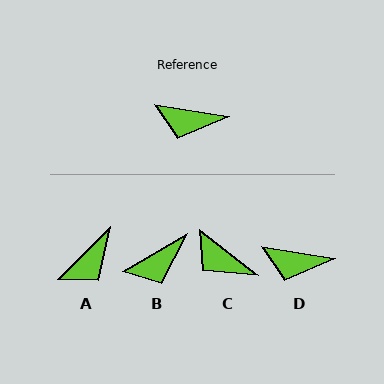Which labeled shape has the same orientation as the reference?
D.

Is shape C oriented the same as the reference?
No, it is off by about 29 degrees.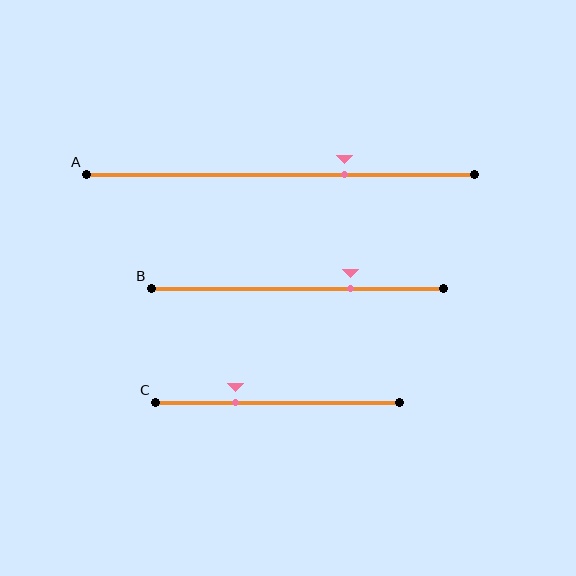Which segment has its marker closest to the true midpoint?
Segment A has its marker closest to the true midpoint.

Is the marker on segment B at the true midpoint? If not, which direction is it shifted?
No, the marker on segment B is shifted to the right by about 18% of the segment length.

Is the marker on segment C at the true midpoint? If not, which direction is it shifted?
No, the marker on segment C is shifted to the left by about 17% of the segment length.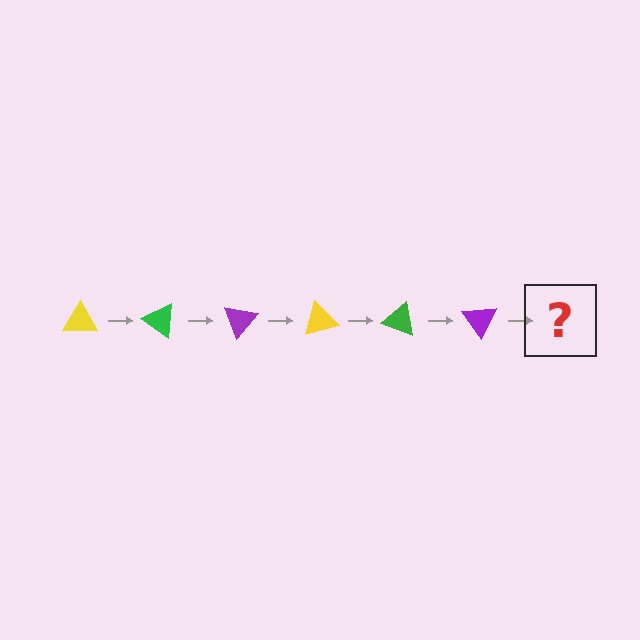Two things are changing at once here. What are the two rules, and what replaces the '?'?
The two rules are that it rotates 35 degrees each step and the color cycles through yellow, green, and purple. The '?' should be a yellow triangle, rotated 210 degrees from the start.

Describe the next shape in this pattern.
It should be a yellow triangle, rotated 210 degrees from the start.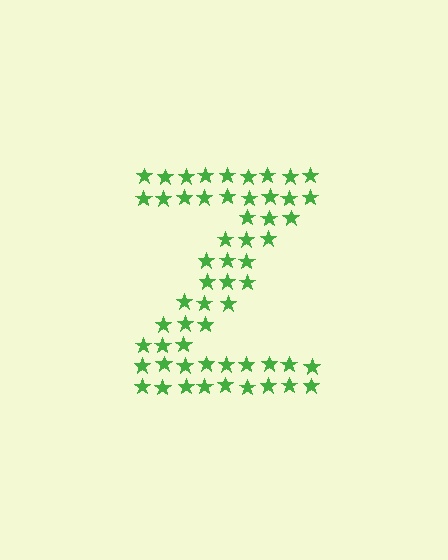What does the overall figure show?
The overall figure shows the letter Z.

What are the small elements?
The small elements are stars.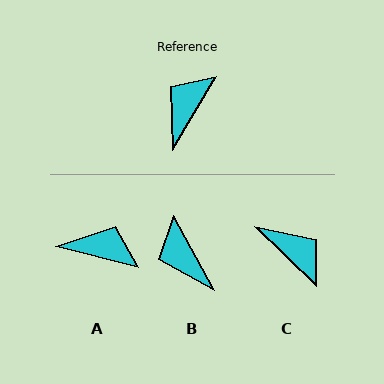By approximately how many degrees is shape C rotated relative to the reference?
Approximately 103 degrees clockwise.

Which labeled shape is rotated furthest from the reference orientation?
C, about 103 degrees away.